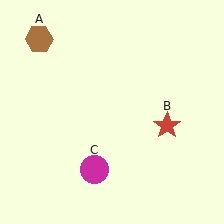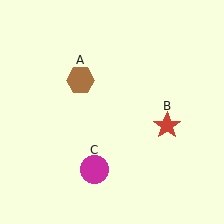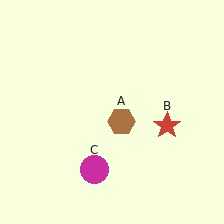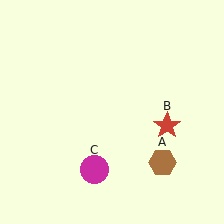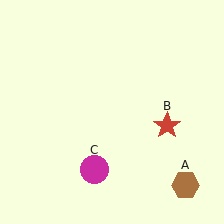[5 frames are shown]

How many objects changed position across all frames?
1 object changed position: brown hexagon (object A).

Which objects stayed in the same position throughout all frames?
Red star (object B) and magenta circle (object C) remained stationary.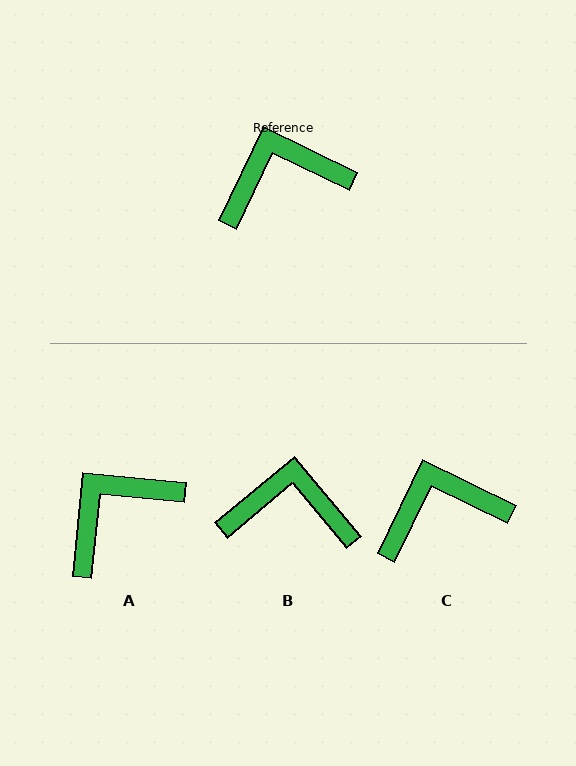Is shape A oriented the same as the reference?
No, it is off by about 20 degrees.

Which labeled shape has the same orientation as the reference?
C.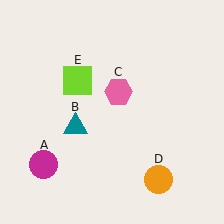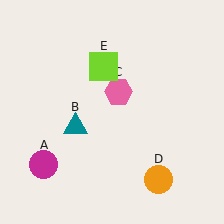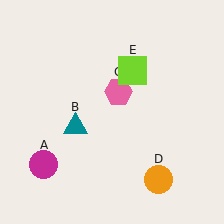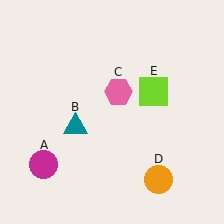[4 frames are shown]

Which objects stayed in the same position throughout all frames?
Magenta circle (object A) and teal triangle (object B) and pink hexagon (object C) and orange circle (object D) remained stationary.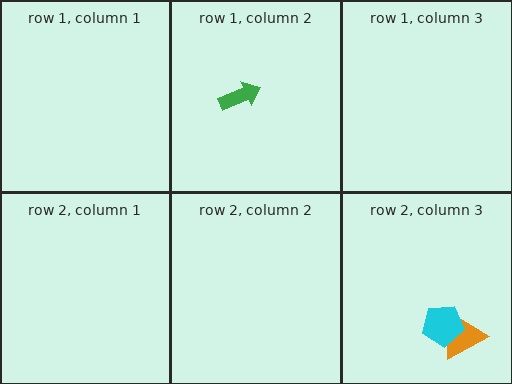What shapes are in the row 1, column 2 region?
The green arrow.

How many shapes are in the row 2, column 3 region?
2.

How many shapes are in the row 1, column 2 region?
1.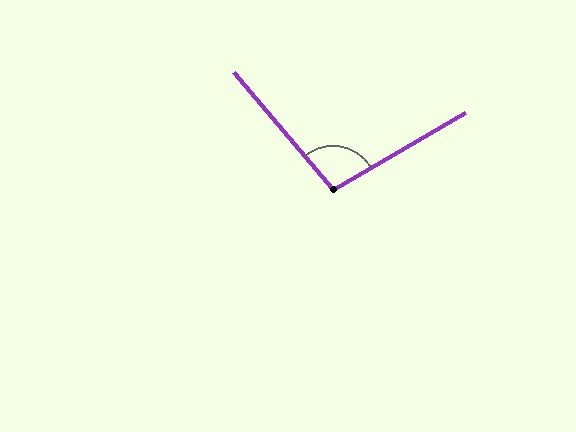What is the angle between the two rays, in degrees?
Approximately 100 degrees.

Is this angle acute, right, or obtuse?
It is obtuse.